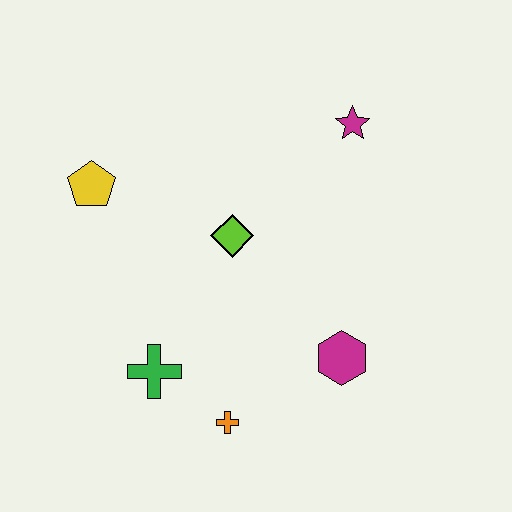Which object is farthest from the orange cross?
The magenta star is farthest from the orange cross.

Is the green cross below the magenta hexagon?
Yes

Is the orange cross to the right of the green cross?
Yes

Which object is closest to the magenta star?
The lime diamond is closest to the magenta star.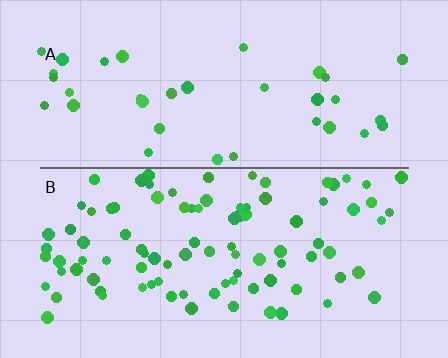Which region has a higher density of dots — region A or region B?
B (the bottom).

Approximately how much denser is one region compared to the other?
Approximately 2.5× — region B over region A.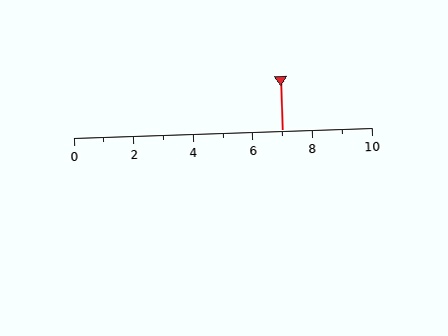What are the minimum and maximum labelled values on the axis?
The axis runs from 0 to 10.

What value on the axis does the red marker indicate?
The marker indicates approximately 7.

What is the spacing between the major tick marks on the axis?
The major ticks are spaced 2 apart.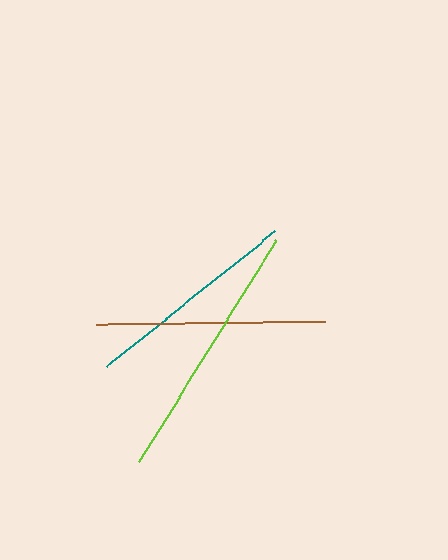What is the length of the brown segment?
The brown segment is approximately 229 pixels long.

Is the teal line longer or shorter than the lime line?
The lime line is longer than the teal line.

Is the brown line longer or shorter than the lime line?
The lime line is longer than the brown line.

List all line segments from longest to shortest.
From longest to shortest: lime, brown, teal.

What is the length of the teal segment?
The teal segment is approximately 216 pixels long.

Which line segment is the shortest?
The teal line is the shortest at approximately 216 pixels.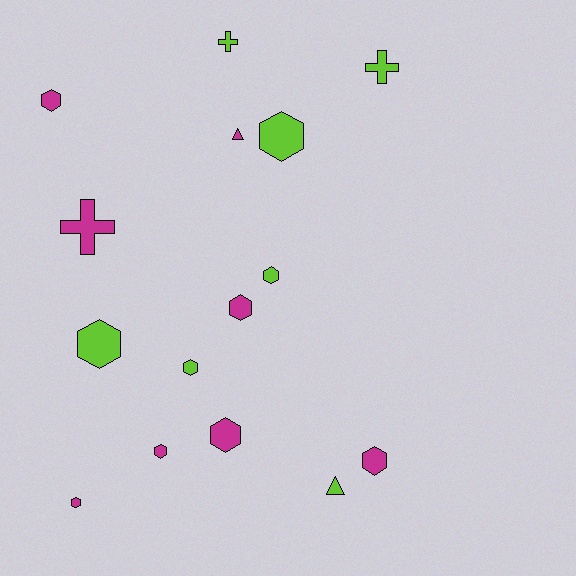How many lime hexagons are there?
There are 4 lime hexagons.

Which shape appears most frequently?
Hexagon, with 10 objects.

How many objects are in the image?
There are 15 objects.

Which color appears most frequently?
Magenta, with 8 objects.